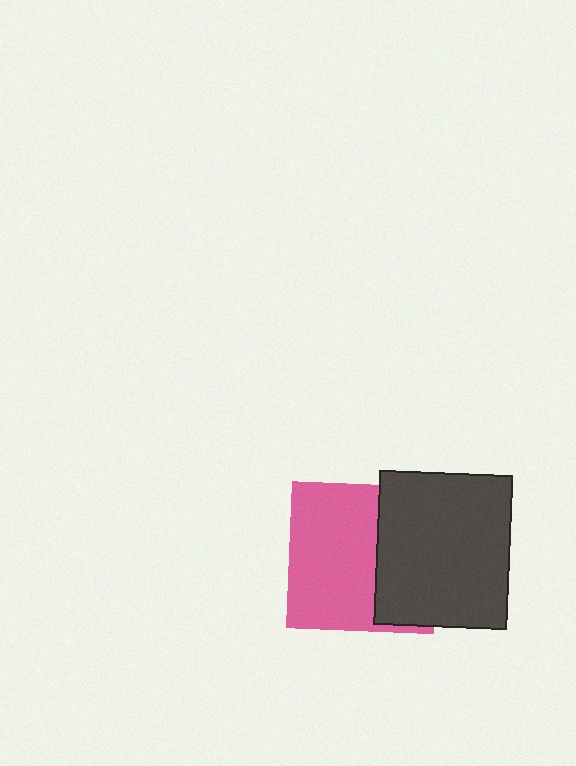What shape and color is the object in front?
The object in front is a dark gray rectangle.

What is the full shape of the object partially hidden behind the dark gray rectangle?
The partially hidden object is a pink square.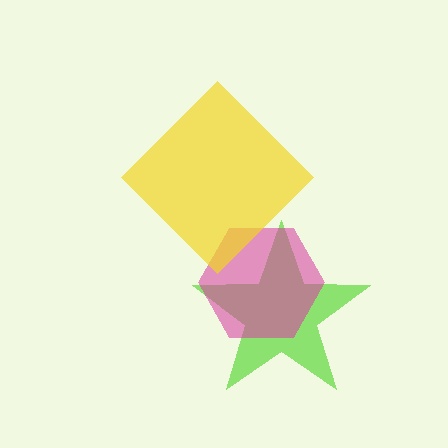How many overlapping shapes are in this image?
There are 3 overlapping shapes in the image.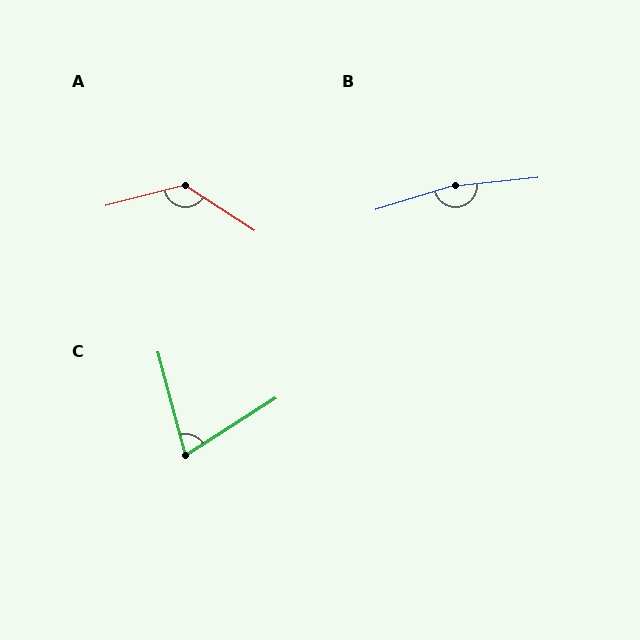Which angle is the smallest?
C, at approximately 72 degrees.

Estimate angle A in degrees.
Approximately 133 degrees.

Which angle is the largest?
B, at approximately 169 degrees.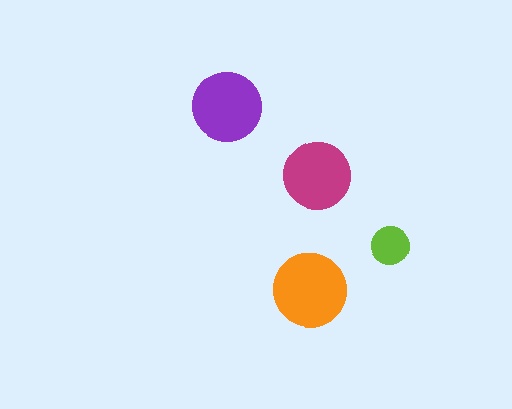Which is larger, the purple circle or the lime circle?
The purple one.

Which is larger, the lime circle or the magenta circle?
The magenta one.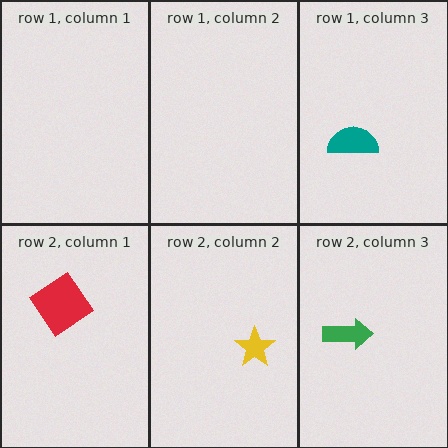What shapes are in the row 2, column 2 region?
The yellow star.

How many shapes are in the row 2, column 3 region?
1.